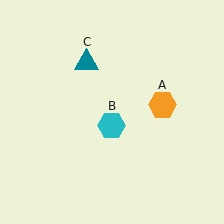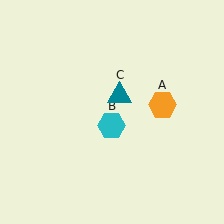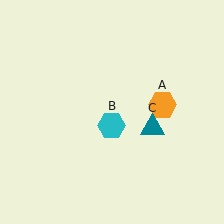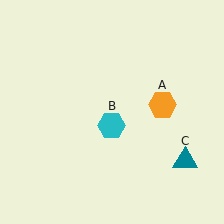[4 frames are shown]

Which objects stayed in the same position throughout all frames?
Orange hexagon (object A) and cyan hexagon (object B) remained stationary.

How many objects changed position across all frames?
1 object changed position: teal triangle (object C).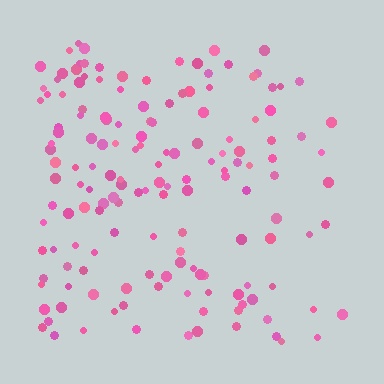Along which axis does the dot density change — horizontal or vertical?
Horizontal.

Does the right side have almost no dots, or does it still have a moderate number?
Still a moderate number, just noticeably fewer than the left.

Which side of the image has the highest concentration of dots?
The left.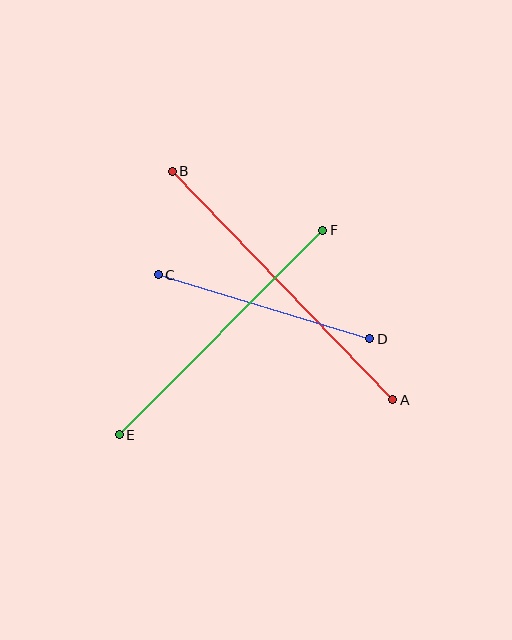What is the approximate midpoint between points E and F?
The midpoint is at approximately (221, 333) pixels.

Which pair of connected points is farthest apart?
Points A and B are farthest apart.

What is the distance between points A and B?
The distance is approximately 318 pixels.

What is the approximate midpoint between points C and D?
The midpoint is at approximately (264, 307) pixels.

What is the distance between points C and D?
The distance is approximately 221 pixels.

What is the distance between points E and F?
The distance is approximately 289 pixels.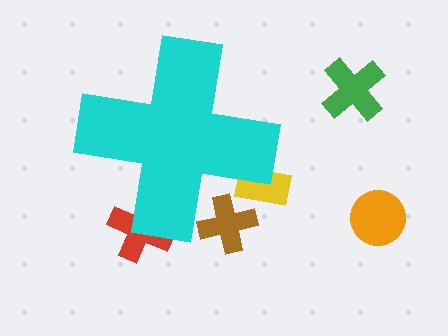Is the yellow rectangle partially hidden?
Yes, the yellow rectangle is partially hidden behind the cyan cross.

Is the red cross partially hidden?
Yes, the red cross is partially hidden behind the cyan cross.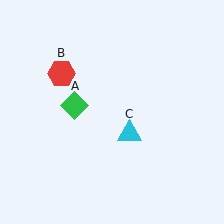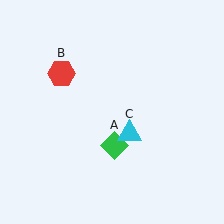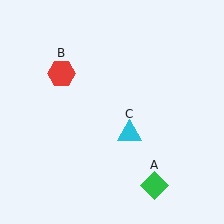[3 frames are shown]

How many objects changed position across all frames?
1 object changed position: green diamond (object A).